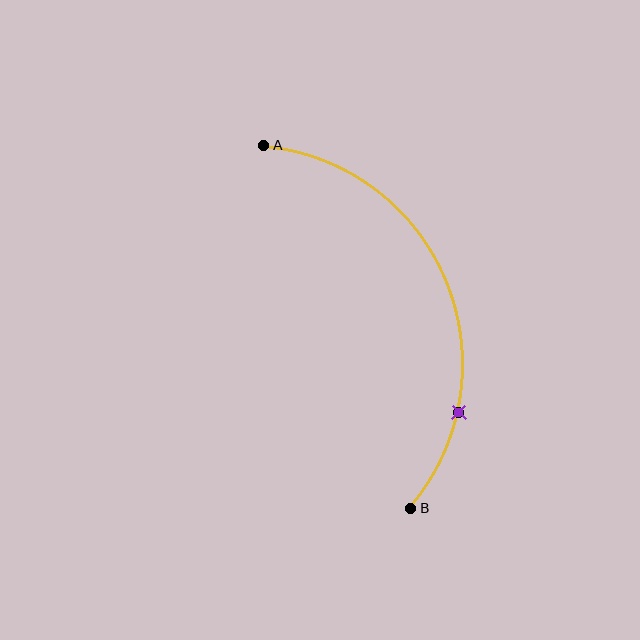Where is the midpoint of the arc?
The arc midpoint is the point on the curve farthest from the straight line joining A and B. It sits to the right of that line.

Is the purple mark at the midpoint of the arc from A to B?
No. The purple mark lies on the arc but is closer to endpoint B. The arc midpoint would be at the point on the curve equidistant along the arc from both A and B.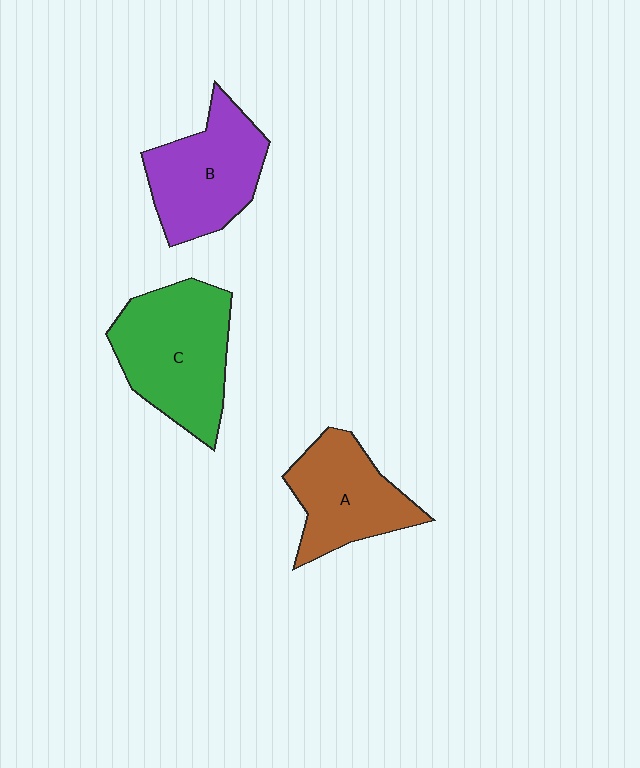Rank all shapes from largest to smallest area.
From largest to smallest: C (green), B (purple), A (brown).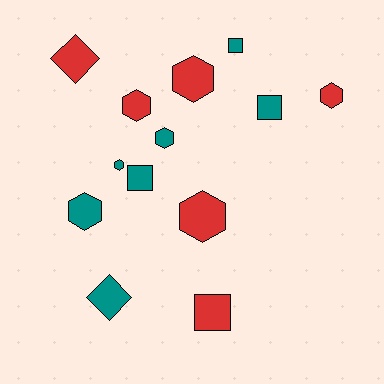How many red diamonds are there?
There is 1 red diamond.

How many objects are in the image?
There are 13 objects.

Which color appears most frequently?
Teal, with 7 objects.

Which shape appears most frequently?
Hexagon, with 7 objects.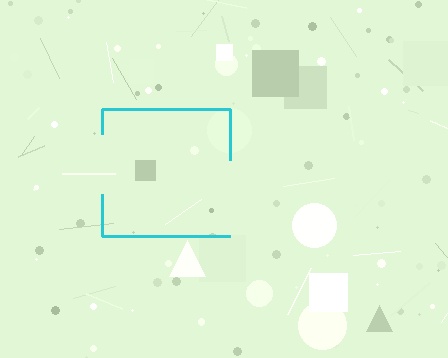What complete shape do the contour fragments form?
The contour fragments form a square.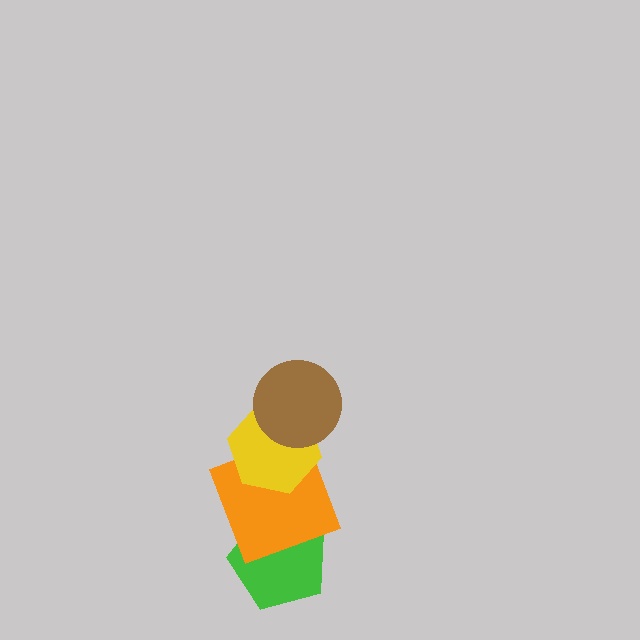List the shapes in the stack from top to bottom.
From top to bottom: the brown circle, the yellow hexagon, the orange square, the green pentagon.